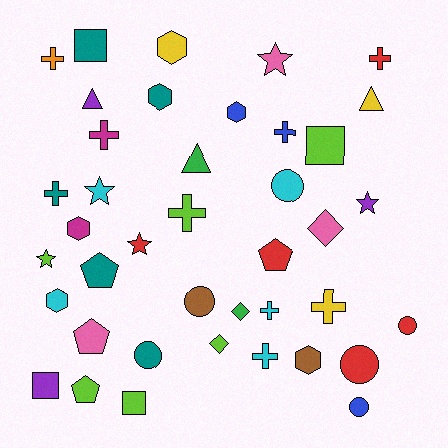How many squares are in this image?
There are 4 squares.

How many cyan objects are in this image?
There are 5 cyan objects.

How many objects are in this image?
There are 40 objects.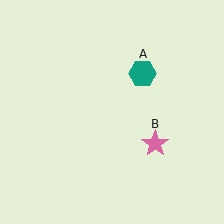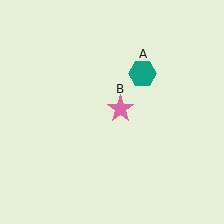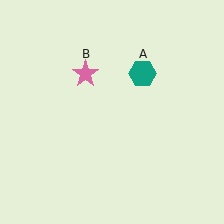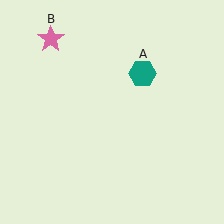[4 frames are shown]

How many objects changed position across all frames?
1 object changed position: pink star (object B).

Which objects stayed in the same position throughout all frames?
Teal hexagon (object A) remained stationary.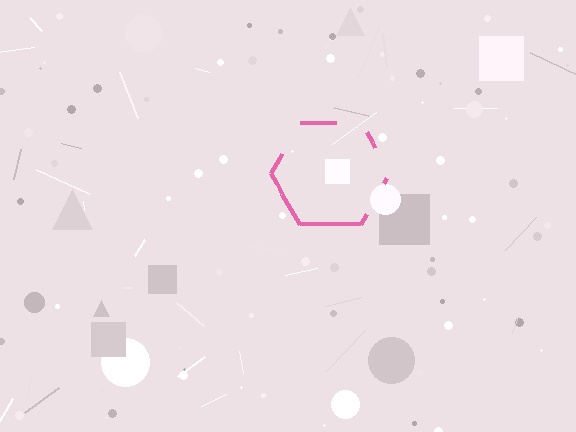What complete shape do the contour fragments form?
The contour fragments form a hexagon.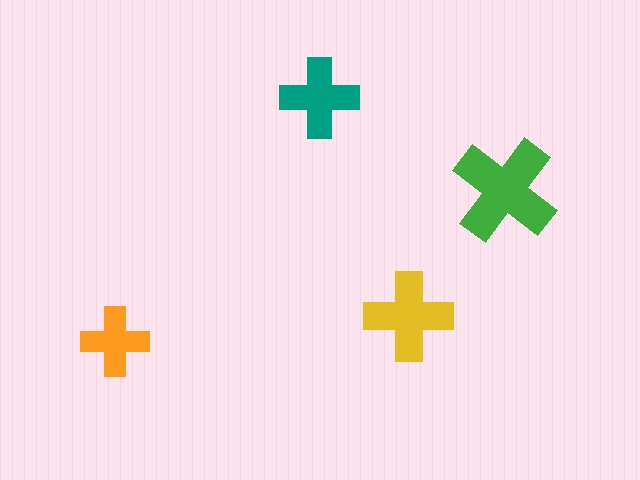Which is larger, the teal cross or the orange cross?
The teal one.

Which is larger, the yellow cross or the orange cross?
The yellow one.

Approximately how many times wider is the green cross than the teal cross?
About 1.5 times wider.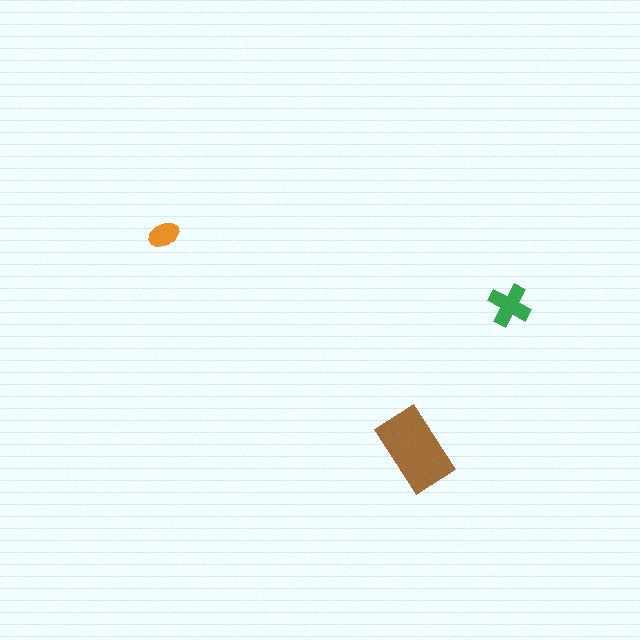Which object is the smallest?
The orange ellipse.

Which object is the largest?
The brown rectangle.